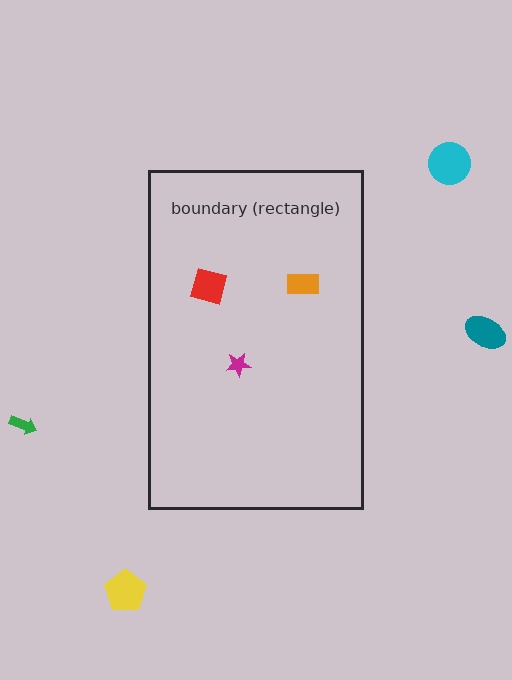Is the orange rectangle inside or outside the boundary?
Inside.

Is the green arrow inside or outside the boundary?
Outside.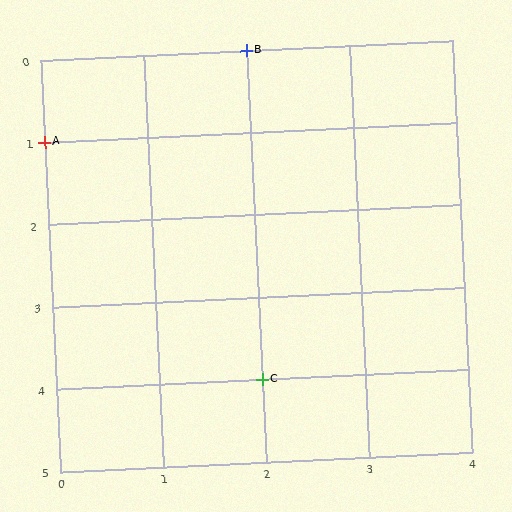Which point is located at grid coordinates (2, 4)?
Point C is at (2, 4).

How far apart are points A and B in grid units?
Points A and B are 2 columns and 1 row apart (about 2.2 grid units diagonally).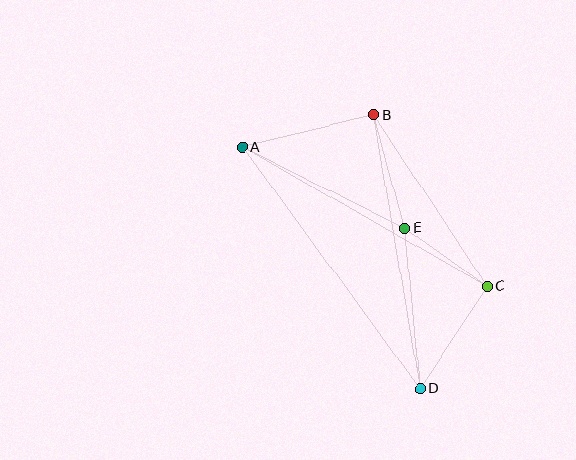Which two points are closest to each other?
Points C and E are closest to each other.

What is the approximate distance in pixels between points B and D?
The distance between B and D is approximately 278 pixels.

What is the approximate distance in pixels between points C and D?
The distance between C and D is approximately 122 pixels.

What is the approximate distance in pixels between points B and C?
The distance between B and C is approximately 206 pixels.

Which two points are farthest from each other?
Points A and D are farthest from each other.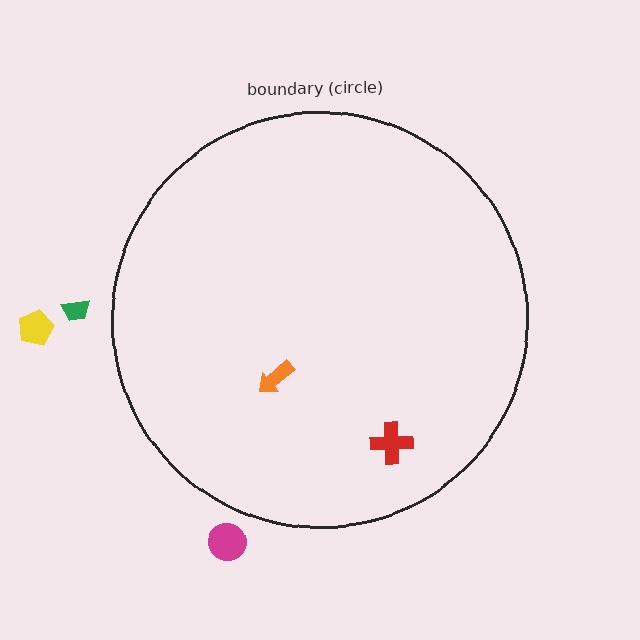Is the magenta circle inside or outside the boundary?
Outside.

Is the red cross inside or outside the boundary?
Inside.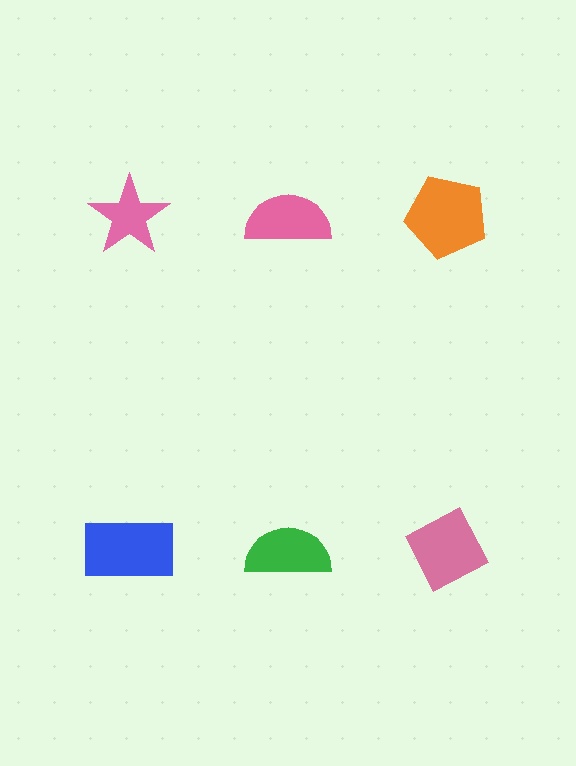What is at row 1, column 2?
A pink semicircle.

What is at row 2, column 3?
A pink diamond.